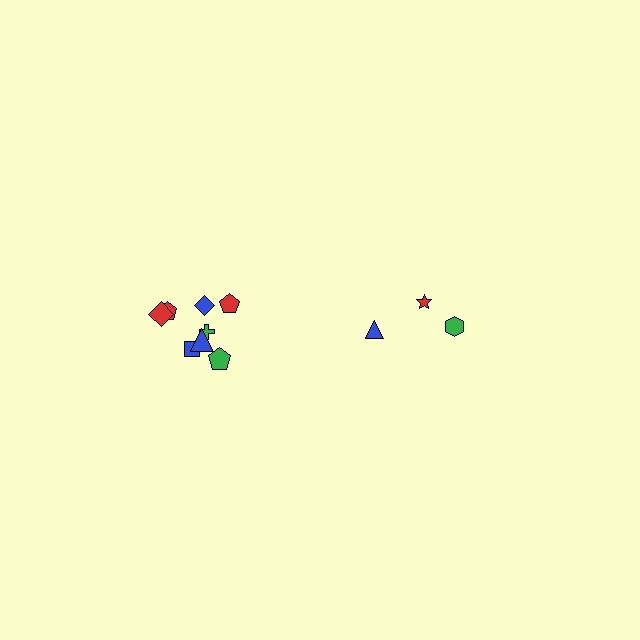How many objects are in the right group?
There are 3 objects.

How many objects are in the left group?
There are 8 objects.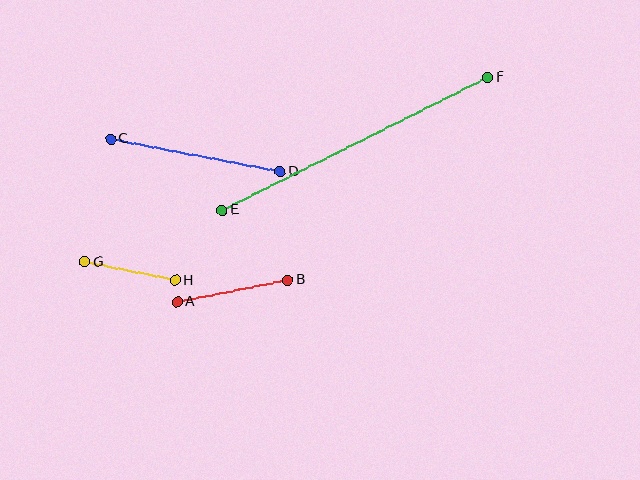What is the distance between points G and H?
The distance is approximately 92 pixels.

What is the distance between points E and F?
The distance is approximately 297 pixels.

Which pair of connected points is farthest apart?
Points E and F are farthest apart.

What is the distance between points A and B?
The distance is approximately 113 pixels.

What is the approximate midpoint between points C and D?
The midpoint is at approximately (195, 155) pixels.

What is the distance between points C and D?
The distance is approximately 173 pixels.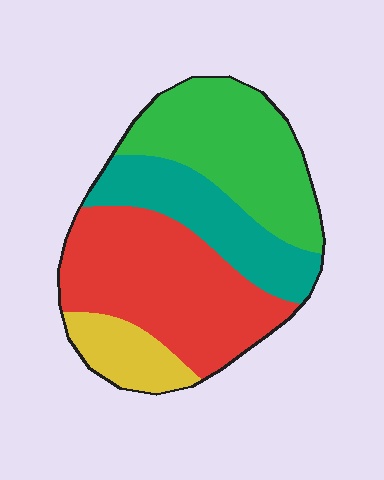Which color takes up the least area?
Yellow, at roughly 10%.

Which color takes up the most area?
Red, at roughly 40%.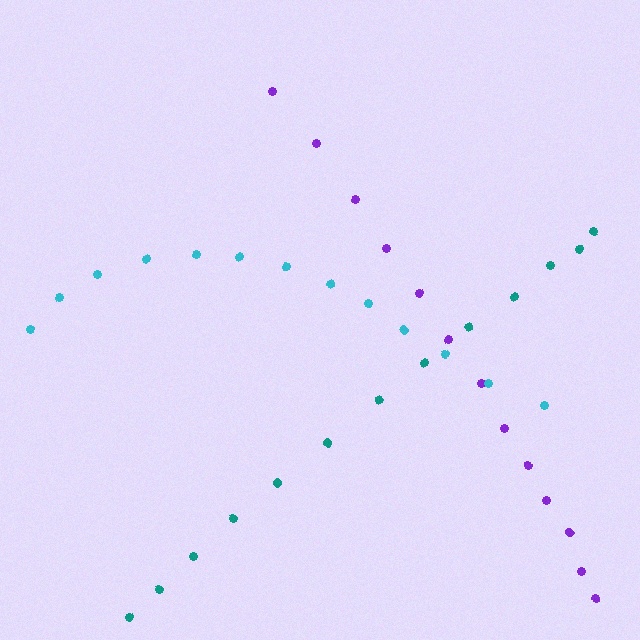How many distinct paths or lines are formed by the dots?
There are 3 distinct paths.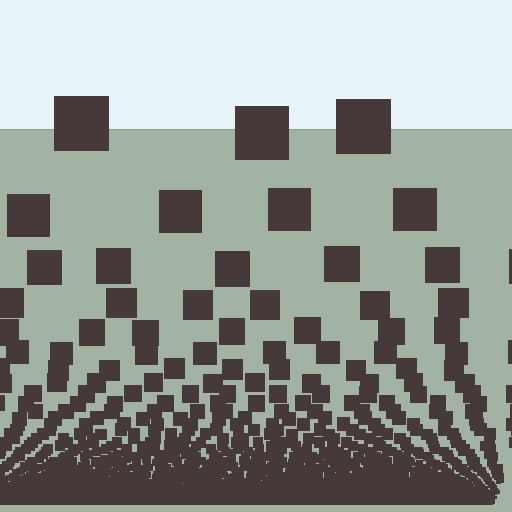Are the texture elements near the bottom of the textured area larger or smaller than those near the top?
Smaller. The gradient is inverted — elements near the bottom are smaller and denser.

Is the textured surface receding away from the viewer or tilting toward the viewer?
The surface appears to tilt toward the viewer. Texture elements get larger and sparser toward the top.